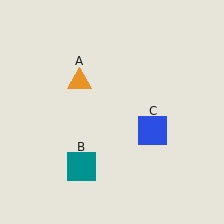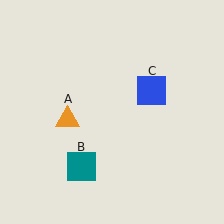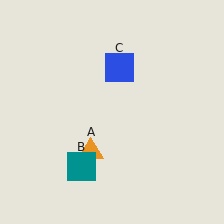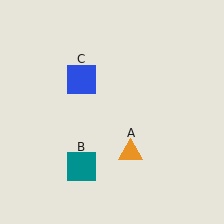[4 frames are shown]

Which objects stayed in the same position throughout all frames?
Teal square (object B) remained stationary.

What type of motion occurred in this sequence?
The orange triangle (object A), blue square (object C) rotated counterclockwise around the center of the scene.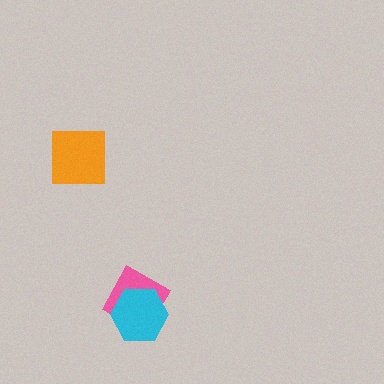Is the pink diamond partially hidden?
Yes, it is partially covered by another shape.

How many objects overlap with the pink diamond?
1 object overlaps with the pink diamond.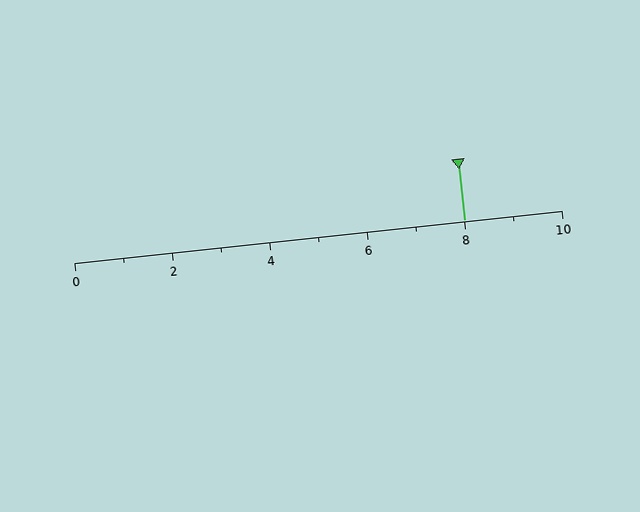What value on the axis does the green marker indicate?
The marker indicates approximately 8.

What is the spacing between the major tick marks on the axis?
The major ticks are spaced 2 apart.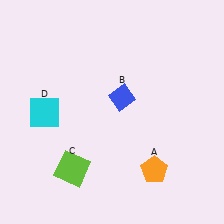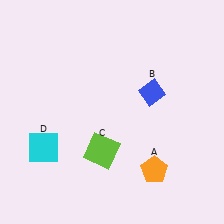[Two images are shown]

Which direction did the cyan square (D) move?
The cyan square (D) moved down.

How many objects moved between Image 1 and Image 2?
3 objects moved between the two images.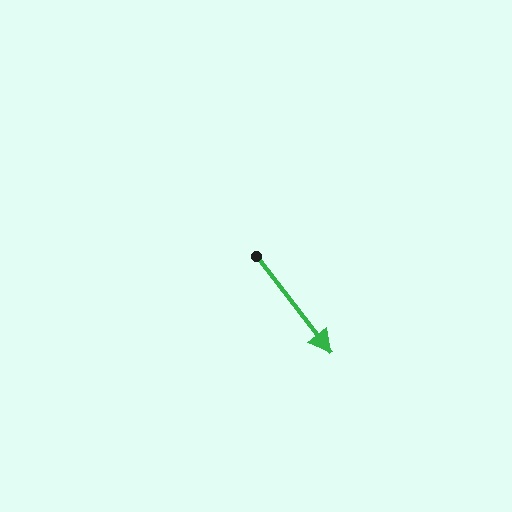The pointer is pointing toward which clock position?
Roughly 5 o'clock.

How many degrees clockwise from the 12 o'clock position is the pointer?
Approximately 142 degrees.